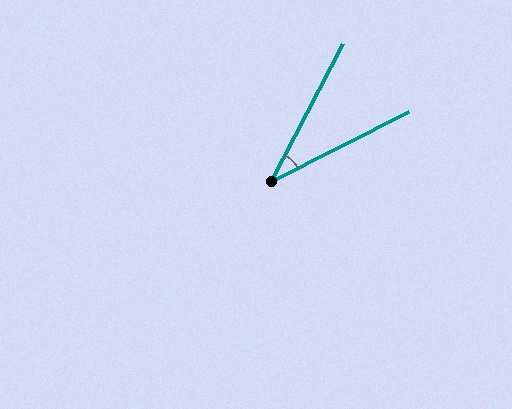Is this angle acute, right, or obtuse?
It is acute.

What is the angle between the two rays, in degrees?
Approximately 36 degrees.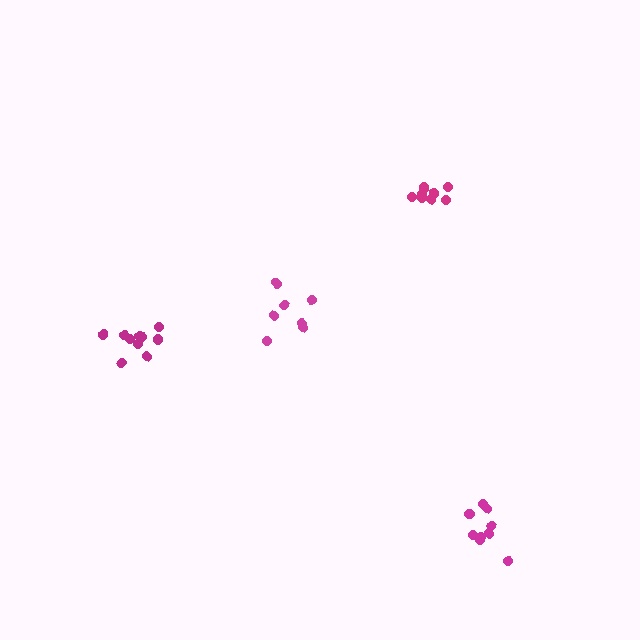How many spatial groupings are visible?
There are 4 spatial groupings.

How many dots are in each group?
Group 1: 8 dots, Group 2: 10 dots, Group 3: 9 dots, Group 4: 9 dots (36 total).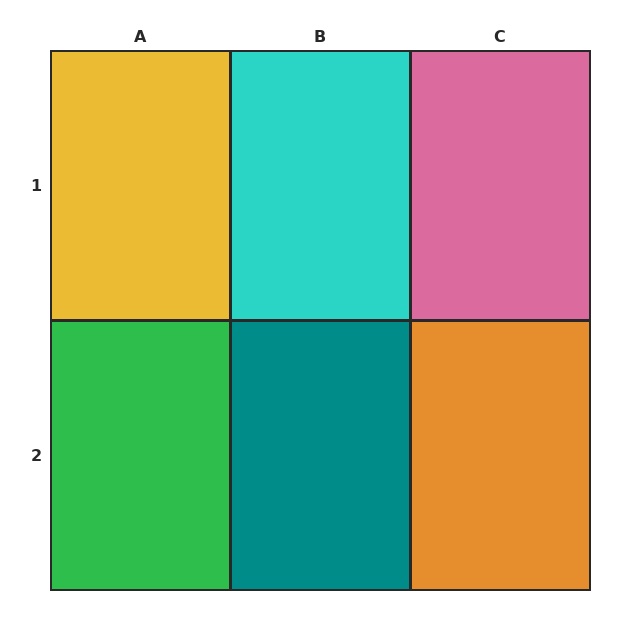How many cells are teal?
1 cell is teal.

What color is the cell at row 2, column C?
Orange.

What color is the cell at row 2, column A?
Green.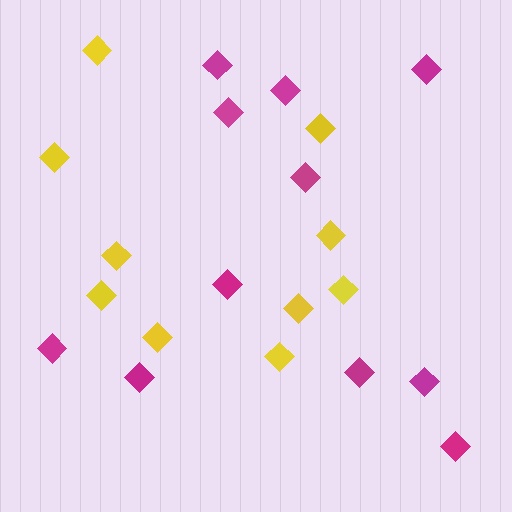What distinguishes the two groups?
There are 2 groups: one group of magenta diamonds (11) and one group of yellow diamonds (10).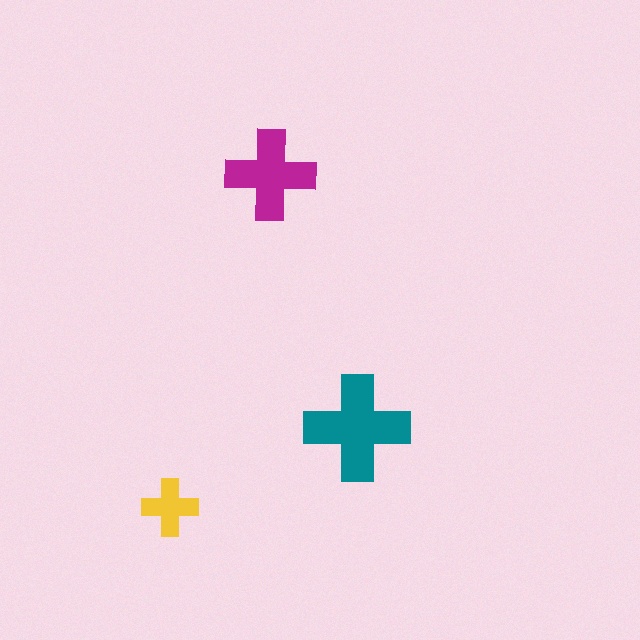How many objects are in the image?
There are 3 objects in the image.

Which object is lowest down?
The yellow cross is bottommost.